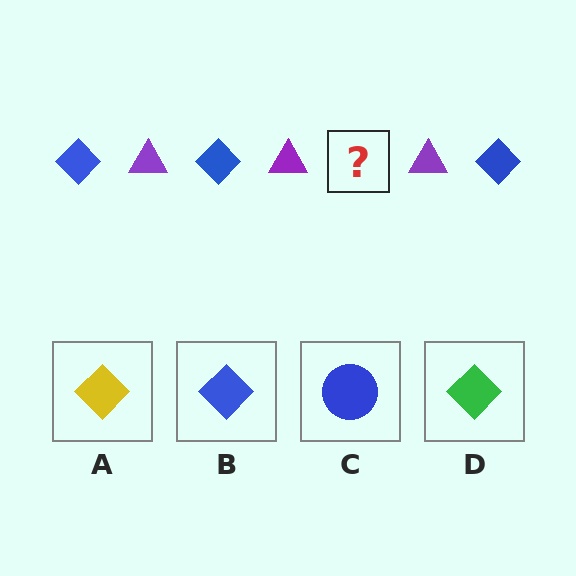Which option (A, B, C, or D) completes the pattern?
B.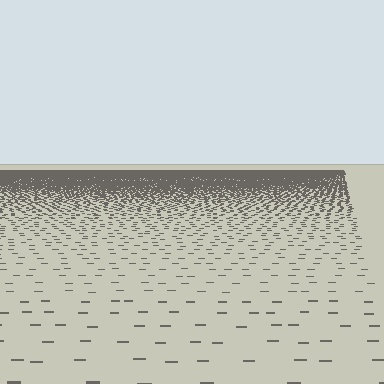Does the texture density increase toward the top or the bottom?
Density increases toward the top.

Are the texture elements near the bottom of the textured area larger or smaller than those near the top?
Larger. Near the bottom, elements are closer to the viewer and appear at a bigger on-screen size.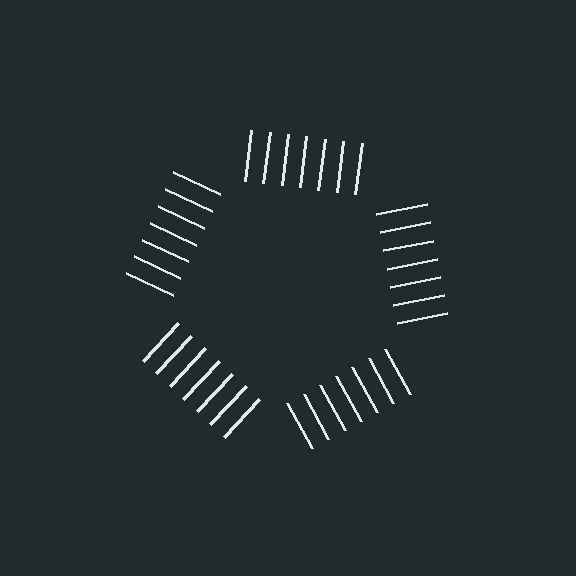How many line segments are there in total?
35 — 7 along each of the 5 edges.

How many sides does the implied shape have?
5 sides — the line-ends trace a pentagon.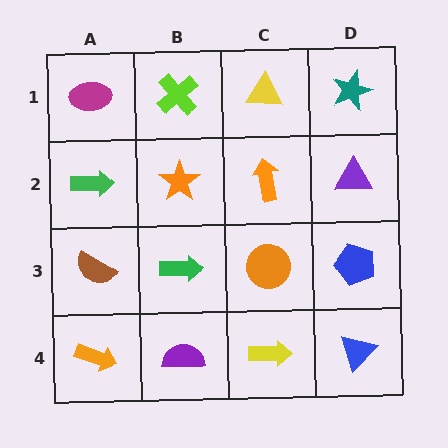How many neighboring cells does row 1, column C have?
3.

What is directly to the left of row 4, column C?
A purple semicircle.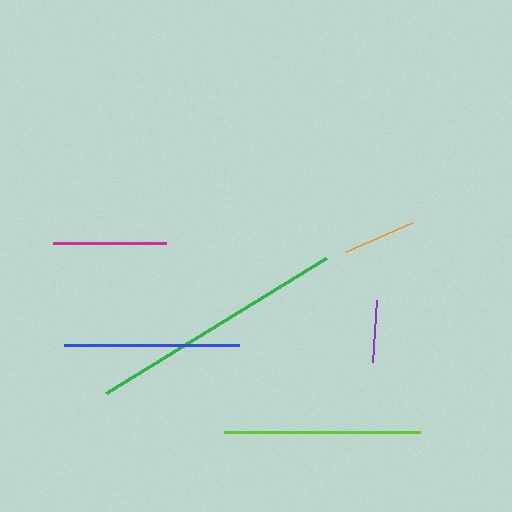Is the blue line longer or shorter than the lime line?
The lime line is longer than the blue line.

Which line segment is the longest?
The green line is the longest at approximately 257 pixels.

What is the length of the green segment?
The green segment is approximately 257 pixels long.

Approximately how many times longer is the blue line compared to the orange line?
The blue line is approximately 2.4 times the length of the orange line.